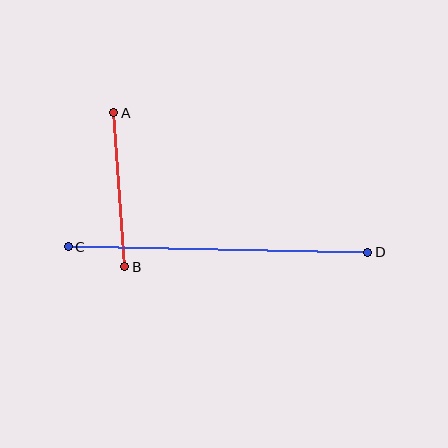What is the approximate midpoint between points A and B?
The midpoint is at approximately (119, 190) pixels.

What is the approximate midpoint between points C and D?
The midpoint is at approximately (218, 250) pixels.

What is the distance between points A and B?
The distance is approximately 155 pixels.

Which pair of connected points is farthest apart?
Points C and D are farthest apart.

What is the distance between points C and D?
The distance is approximately 299 pixels.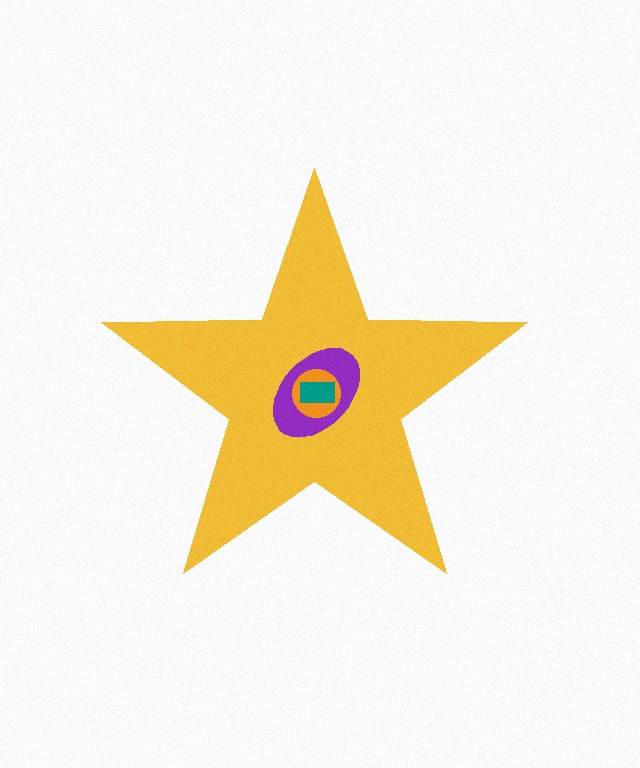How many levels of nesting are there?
4.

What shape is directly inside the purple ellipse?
The orange circle.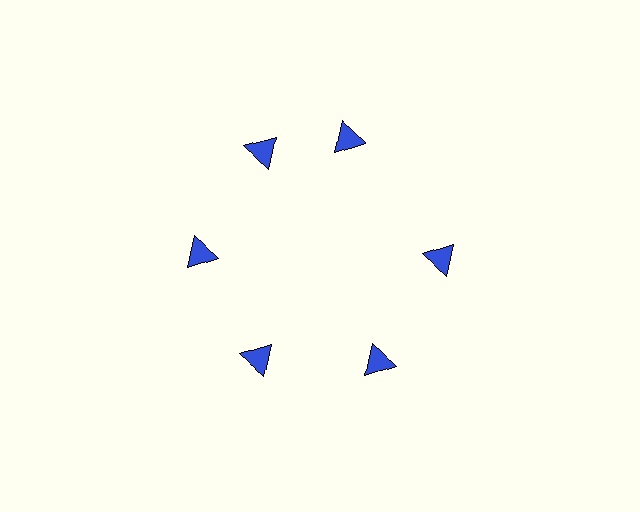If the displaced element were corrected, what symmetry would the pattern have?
It would have 6-fold rotational symmetry — the pattern would map onto itself every 60 degrees.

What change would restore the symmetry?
The symmetry would be restored by rotating it back into even spacing with its neighbors so that all 6 triangles sit at equal angles and equal distance from the center.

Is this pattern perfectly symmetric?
No. The 6 blue triangles are arranged in a ring, but one element near the 1 o'clock position is rotated out of alignment along the ring, breaking the 6-fold rotational symmetry.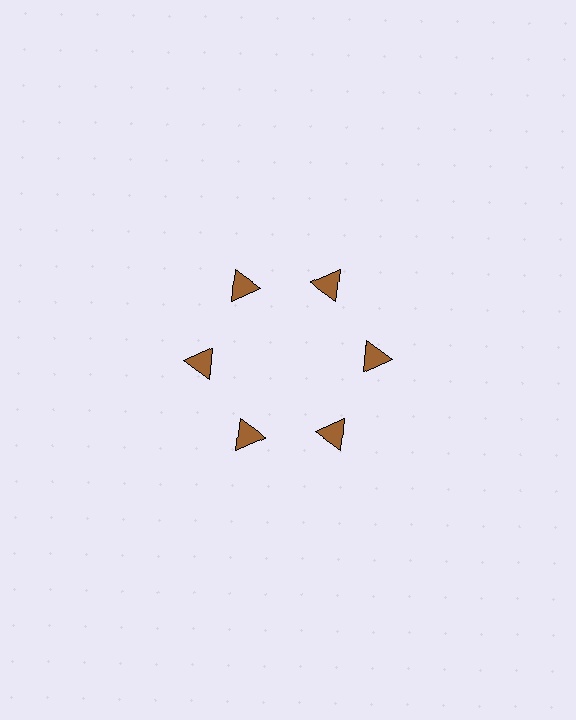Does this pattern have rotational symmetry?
Yes, this pattern has 6-fold rotational symmetry. It looks the same after rotating 60 degrees around the center.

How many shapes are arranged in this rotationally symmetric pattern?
There are 6 shapes, arranged in 6 groups of 1.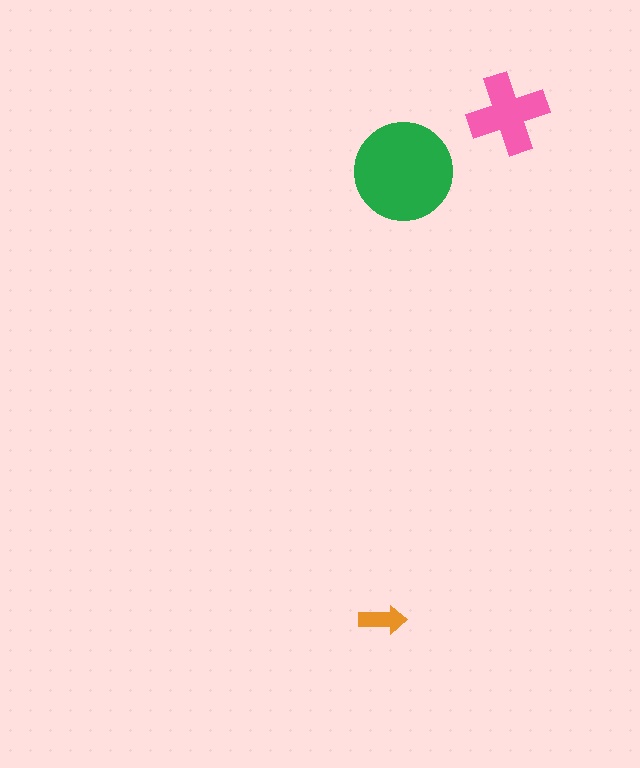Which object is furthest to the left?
The orange arrow is leftmost.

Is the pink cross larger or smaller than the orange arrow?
Larger.